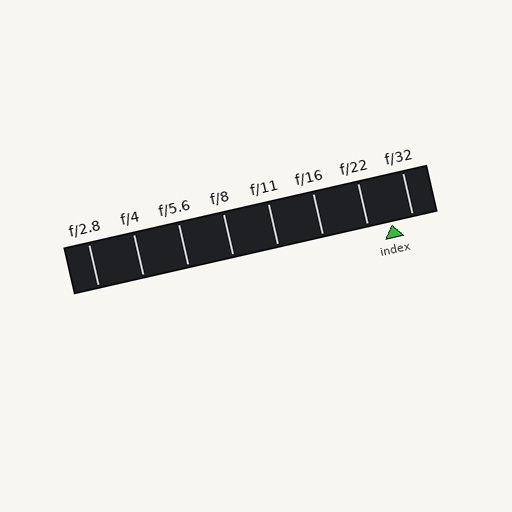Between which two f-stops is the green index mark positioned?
The index mark is between f/22 and f/32.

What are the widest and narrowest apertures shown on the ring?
The widest aperture shown is f/2.8 and the narrowest is f/32.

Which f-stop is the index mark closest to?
The index mark is closest to f/32.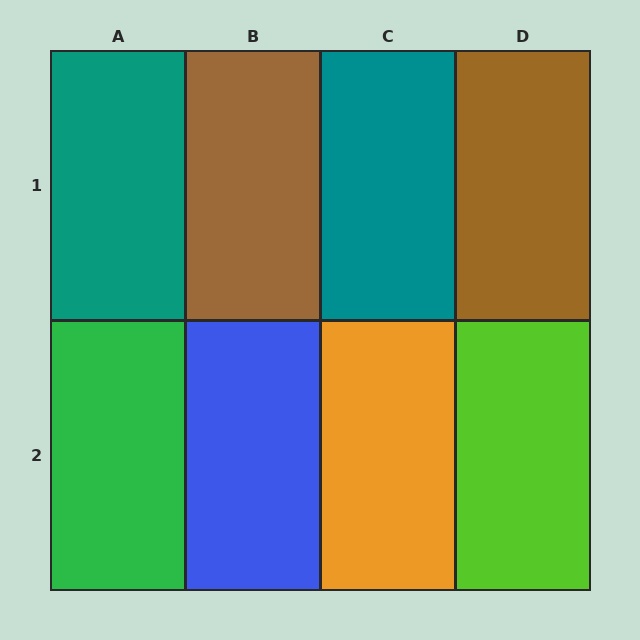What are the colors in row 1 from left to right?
Teal, brown, teal, brown.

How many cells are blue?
1 cell is blue.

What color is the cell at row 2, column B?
Blue.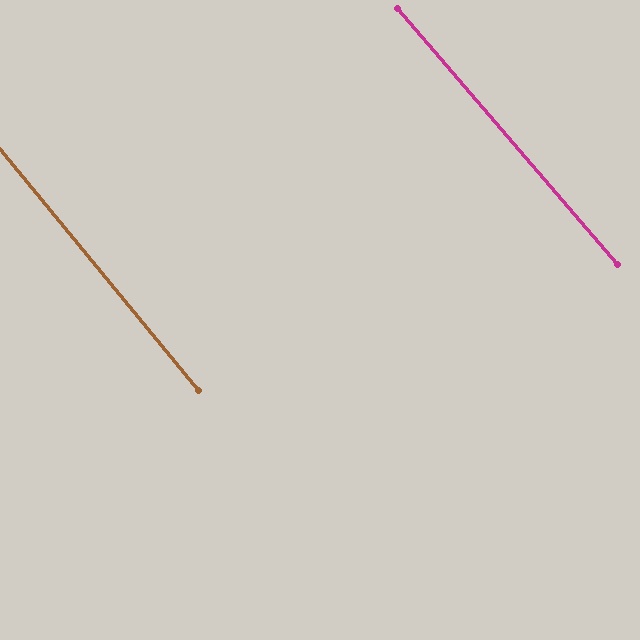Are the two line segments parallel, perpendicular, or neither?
Parallel — their directions differ by only 1.3°.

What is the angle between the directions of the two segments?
Approximately 1 degree.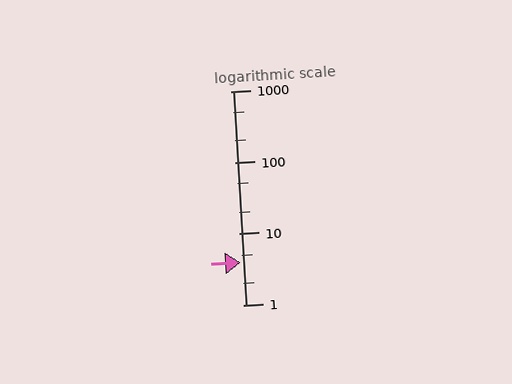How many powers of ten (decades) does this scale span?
The scale spans 3 decades, from 1 to 1000.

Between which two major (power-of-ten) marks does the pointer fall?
The pointer is between 1 and 10.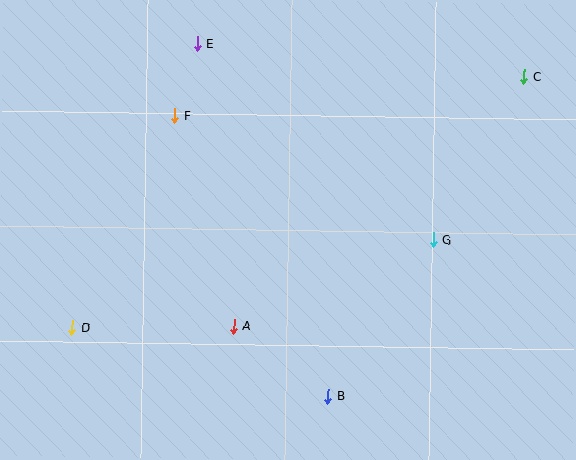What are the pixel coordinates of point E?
Point E is at (197, 44).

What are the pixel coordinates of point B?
Point B is at (328, 396).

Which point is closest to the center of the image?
Point A at (234, 326) is closest to the center.